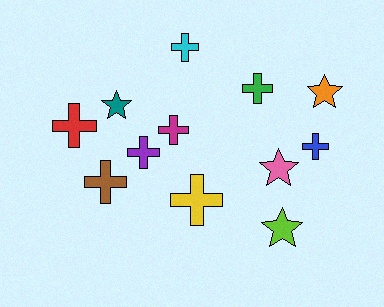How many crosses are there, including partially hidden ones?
There are 8 crosses.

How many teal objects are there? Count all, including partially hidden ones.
There is 1 teal object.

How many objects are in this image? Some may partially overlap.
There are 12 objects.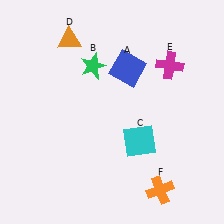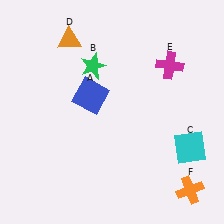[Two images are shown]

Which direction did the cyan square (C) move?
The cyan square (C) moved right.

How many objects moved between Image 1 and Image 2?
3 objects moved between the two images.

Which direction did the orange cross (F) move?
The orange cross (F) moved right.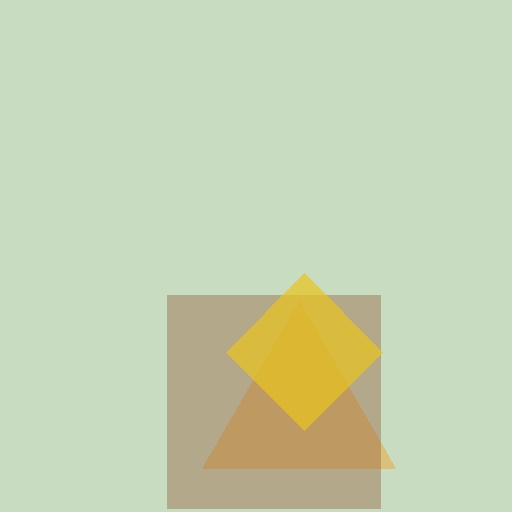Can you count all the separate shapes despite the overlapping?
Yes, there are 3 separate shapes.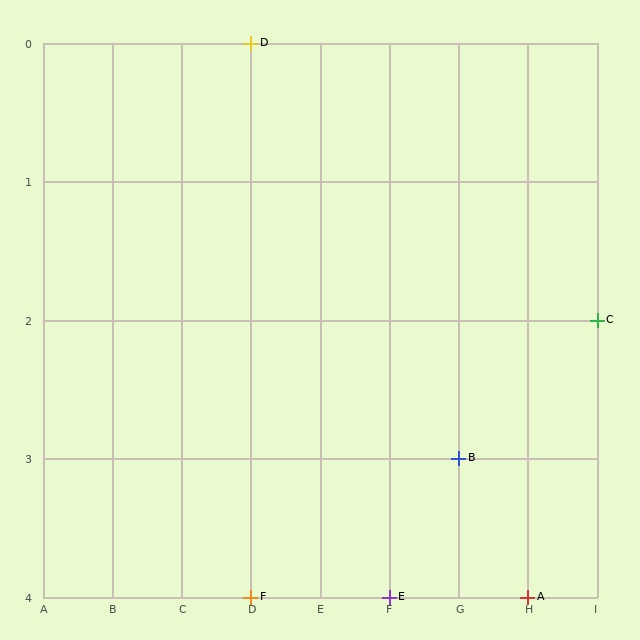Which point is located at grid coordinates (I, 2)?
Point C is at (I, 2).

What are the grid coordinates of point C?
Point C is at grid coordinates (I, 2).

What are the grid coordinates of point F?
Point F is at grid coordinates (D, 4).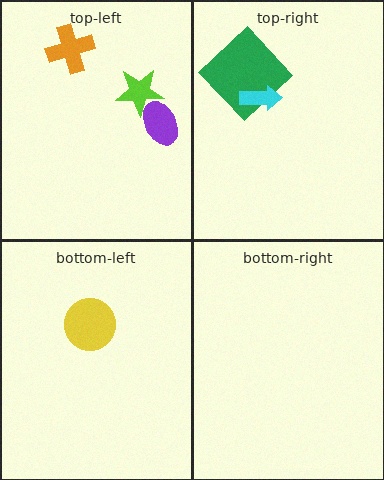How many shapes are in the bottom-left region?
1.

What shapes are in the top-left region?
The orange cross, the lime star, the purple ellipse.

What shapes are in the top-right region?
The green diamond, the cyan arrow.